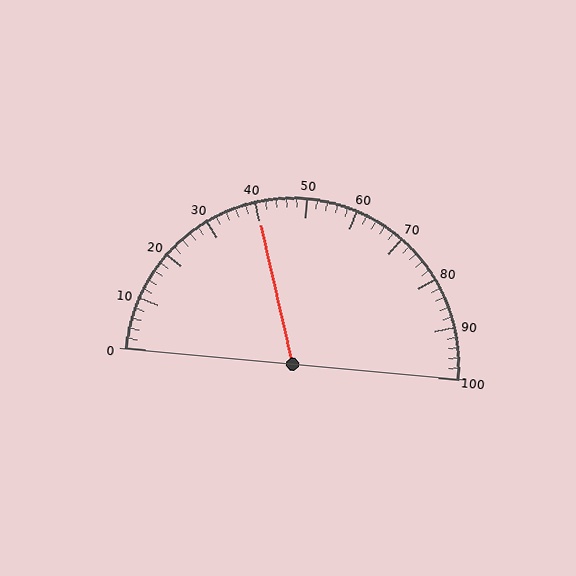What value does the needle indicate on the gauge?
The needle indicates approximately 40.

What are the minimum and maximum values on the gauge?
The gauge ranges from 0 to 100.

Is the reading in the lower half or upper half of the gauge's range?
The reading is in the lower half of the range (0 to 100).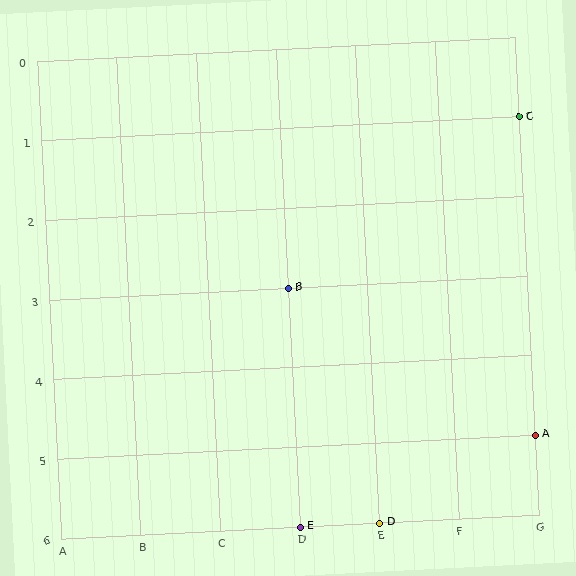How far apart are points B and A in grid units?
Points B and A are 3 columns and 2 rows apart (about 3.6 grid units diagonally).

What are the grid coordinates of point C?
Point C is at grid coordinates (G, 1).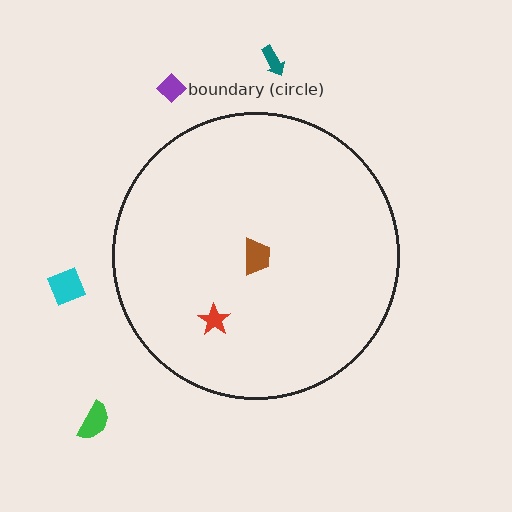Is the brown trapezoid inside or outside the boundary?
Inside.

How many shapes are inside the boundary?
2 inside, 4 outside.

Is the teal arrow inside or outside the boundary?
Outside.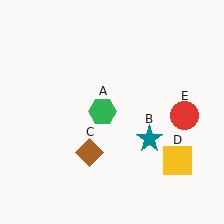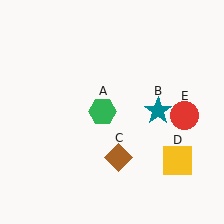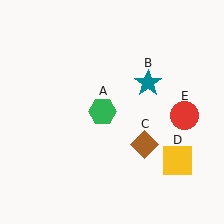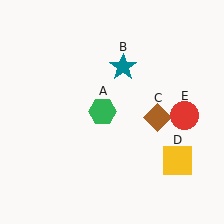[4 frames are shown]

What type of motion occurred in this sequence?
The teal star (object B), brown diamond (object C) rotated counterclockwise around the center of the scene.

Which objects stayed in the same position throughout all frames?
Green hexagon (object A) and yellow square (object D) and red circle (object E) remained stationary.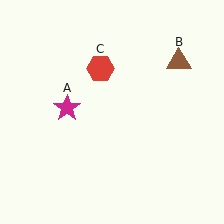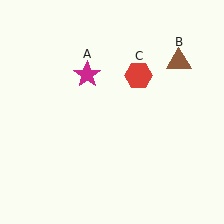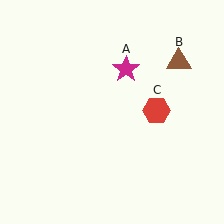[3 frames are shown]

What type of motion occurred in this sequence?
The magenta star (object A), red hexagon (object C) rotated clockwise around the center of the scene.